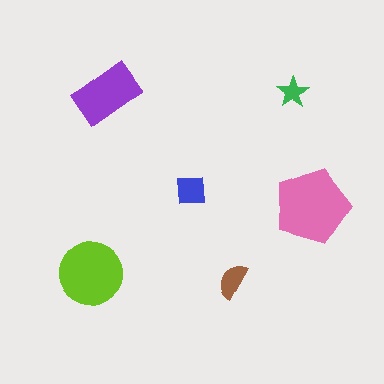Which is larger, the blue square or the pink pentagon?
The pink pentagon.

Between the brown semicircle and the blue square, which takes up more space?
The blue square.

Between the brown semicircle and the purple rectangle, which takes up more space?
The purple rectangle.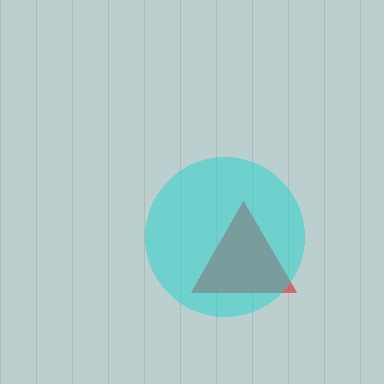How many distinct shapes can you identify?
There are 2 distinct shapes: a red triangle, a cyan circle.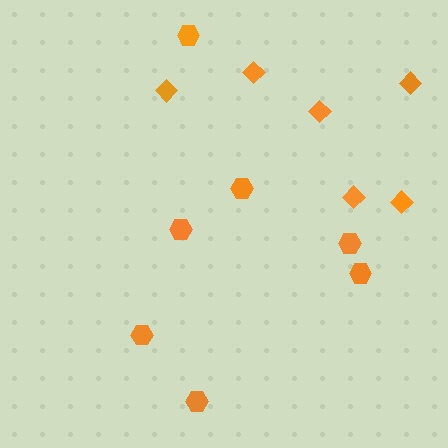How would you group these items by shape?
There are 2 groups: one group of hexagons (7) and one group of diamonds (6).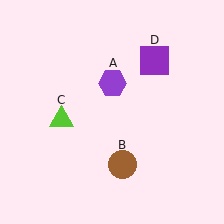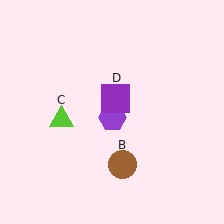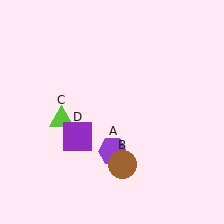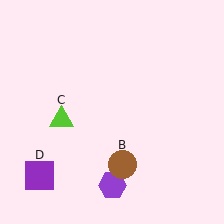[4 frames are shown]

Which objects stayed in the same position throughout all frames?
Brown circle (object B) and lime triangle (object C) remained stationary.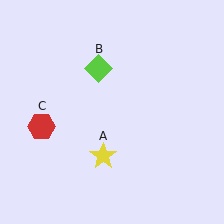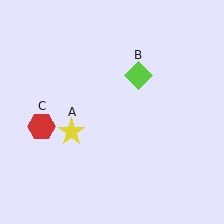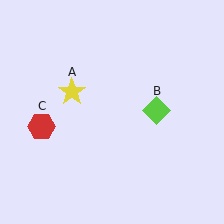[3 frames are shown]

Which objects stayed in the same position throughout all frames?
Red hexagon (object C) remained stationary.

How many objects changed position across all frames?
2 objects changed position: yellow star (object A), lime diamond (object B).